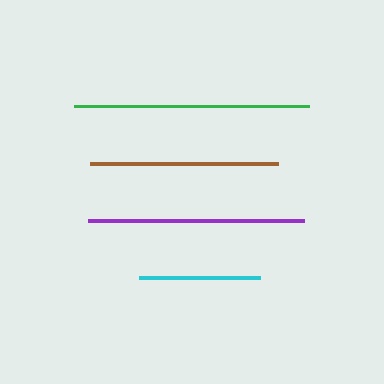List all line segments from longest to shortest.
From longest to shortest: green, purple, brown, cyan.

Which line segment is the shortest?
The cyan line is the shortest at approximately 120 pixels.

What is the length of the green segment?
The green segment is approximately 235 pixels long.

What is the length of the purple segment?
The purple segment is approximately 216 pixels long.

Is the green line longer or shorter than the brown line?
The green line is longer than the brown line.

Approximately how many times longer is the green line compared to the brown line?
The green line is approximately 1.3 times the length of the brown line.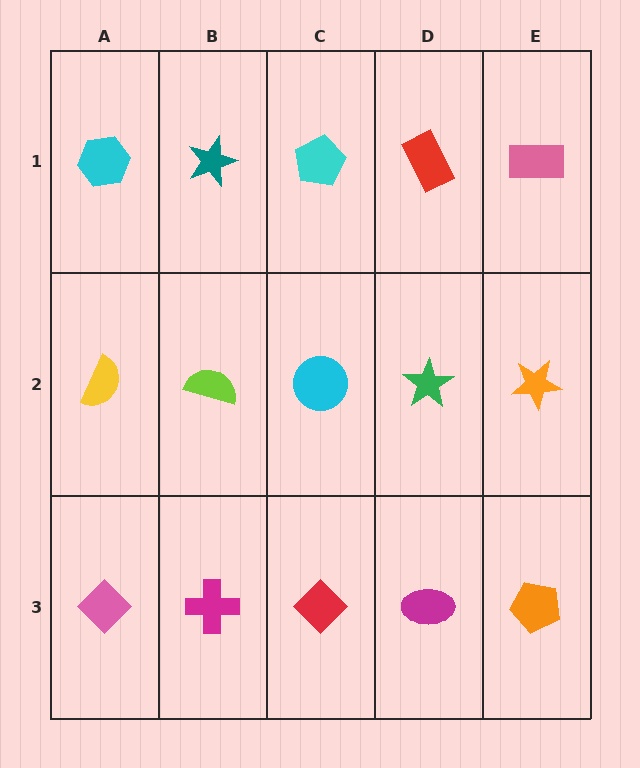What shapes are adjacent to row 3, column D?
A green star (row 2, column D), a red diamond (row 3, column C), an orange pentagon (row 3, column E).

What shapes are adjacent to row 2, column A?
A cyan hexagon (row 1, column A), a pink diamond (row 3, column A), a lime semicircle (row 2, column B).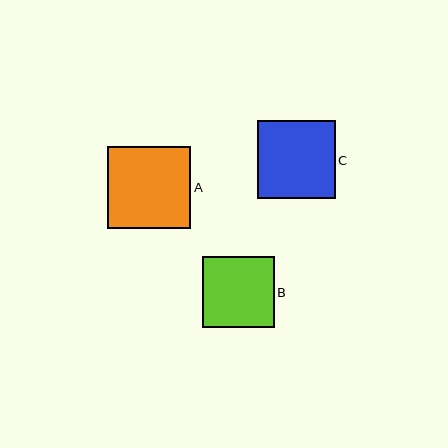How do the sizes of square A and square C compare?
Square A and square C are approximately the same size.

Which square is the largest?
Square A is the largest with a size of approximately 83 pixels.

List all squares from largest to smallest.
From largest to smallest: A, C, B.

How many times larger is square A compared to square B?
Square A is approximately 1.2 times the size of square B.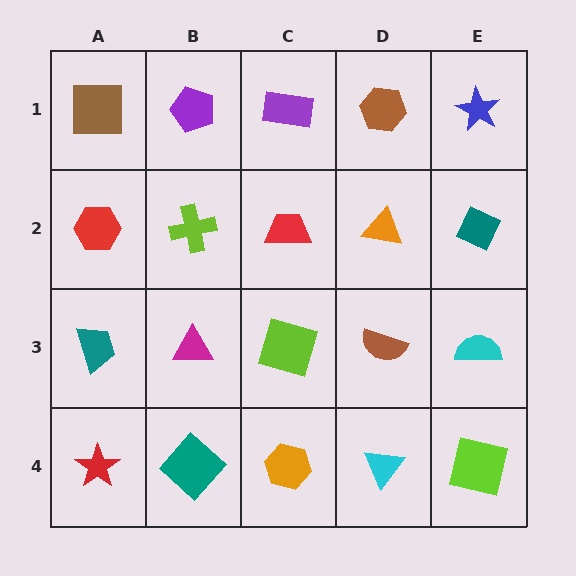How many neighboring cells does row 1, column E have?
2.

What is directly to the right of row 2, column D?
A teal diamond.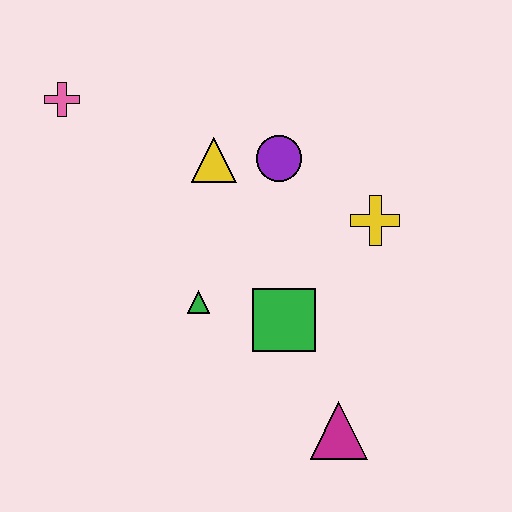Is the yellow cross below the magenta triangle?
No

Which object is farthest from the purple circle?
The magenta triangle is farthest from the purple circle.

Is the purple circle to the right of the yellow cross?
No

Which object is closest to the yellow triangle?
The purple circle is closest to the yellow triangle.